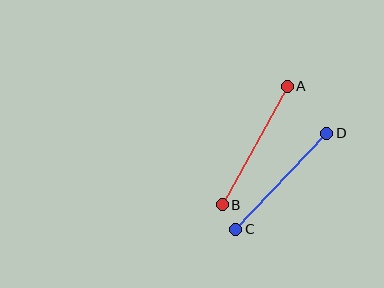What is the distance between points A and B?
The distance is approximately 135 pixels.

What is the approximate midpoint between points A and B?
The midpoint is at approximately (255, 145) pixels.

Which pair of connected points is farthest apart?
Points A and B are farthest apart.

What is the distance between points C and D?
The distance is approximately 132 pixels.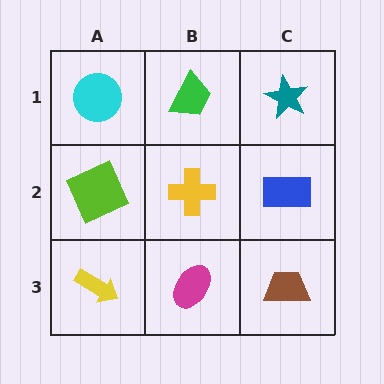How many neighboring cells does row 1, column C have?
2.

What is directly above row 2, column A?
A cyan circle.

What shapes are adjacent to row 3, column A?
A lime square (row 2, column A), a magenta ellipse (row 3, column B).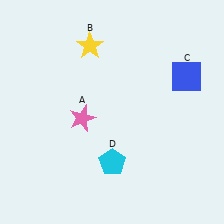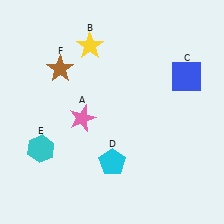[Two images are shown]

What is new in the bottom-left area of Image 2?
A cyan hexagon (E) was added in the bottom-left area of Image 2.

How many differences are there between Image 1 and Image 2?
There are 2 differences between the two images.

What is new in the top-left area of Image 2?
A brown star (F) was added in the top-left area of Image 2.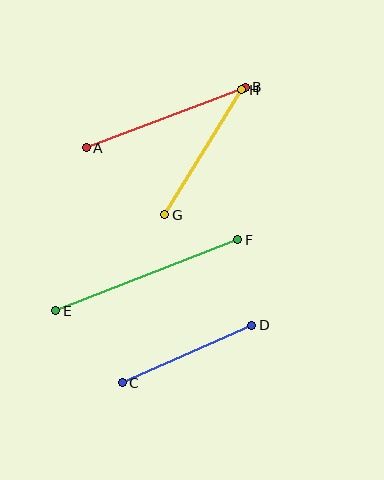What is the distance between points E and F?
The distance is approximately 195 pixels.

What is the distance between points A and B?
The distance is approximately 170 pixels.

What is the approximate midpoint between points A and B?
The midpoint is at approximately (166, 118) pixels.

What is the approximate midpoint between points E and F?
The midpoint is at approximately (147, 275) pixels.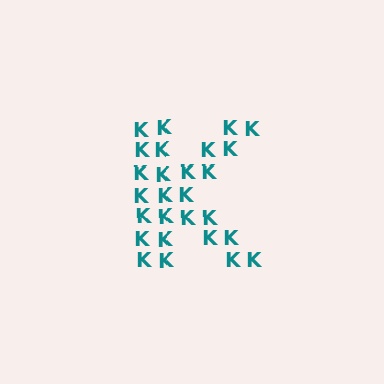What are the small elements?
The small elements are letter K's.